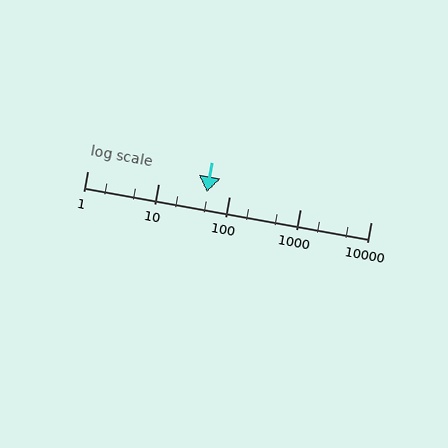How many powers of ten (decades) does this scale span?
The scale spans 4 decades, from 1 to 10000.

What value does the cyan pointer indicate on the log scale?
The pointer indicates approximately 49.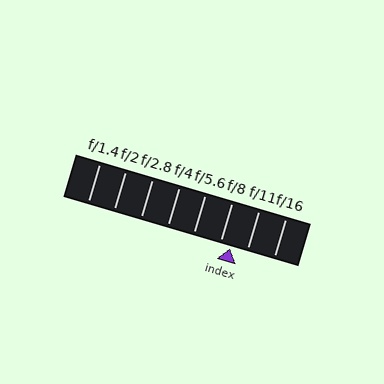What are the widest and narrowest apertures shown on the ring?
The widest aperture shown is f/1.4 and the narrowest is f/16.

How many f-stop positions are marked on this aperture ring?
There are 8 f-stop positions marked.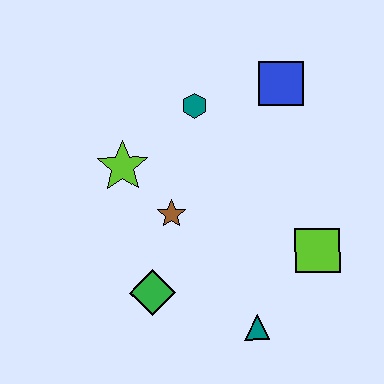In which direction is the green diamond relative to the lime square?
The green diamond is to the left of the lime square.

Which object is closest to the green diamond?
The brown star is closest to the green diamond.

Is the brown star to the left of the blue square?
Yes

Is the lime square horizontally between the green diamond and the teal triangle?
No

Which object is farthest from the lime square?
The lime star is farthest from the lime square.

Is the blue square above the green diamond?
Yes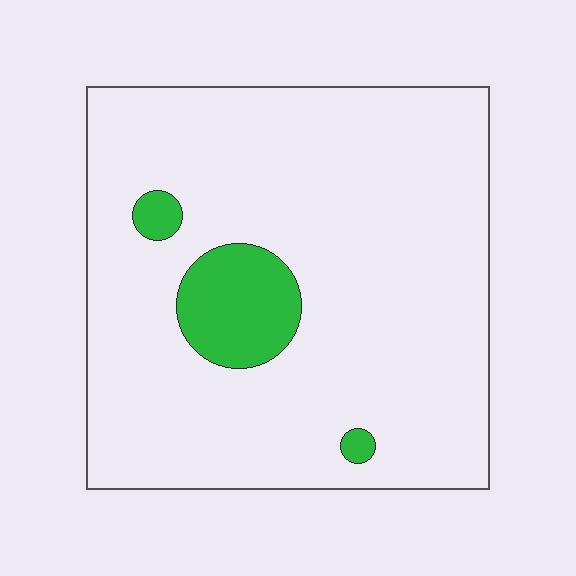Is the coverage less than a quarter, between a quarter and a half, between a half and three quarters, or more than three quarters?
Less than a quarter.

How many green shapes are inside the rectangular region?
3.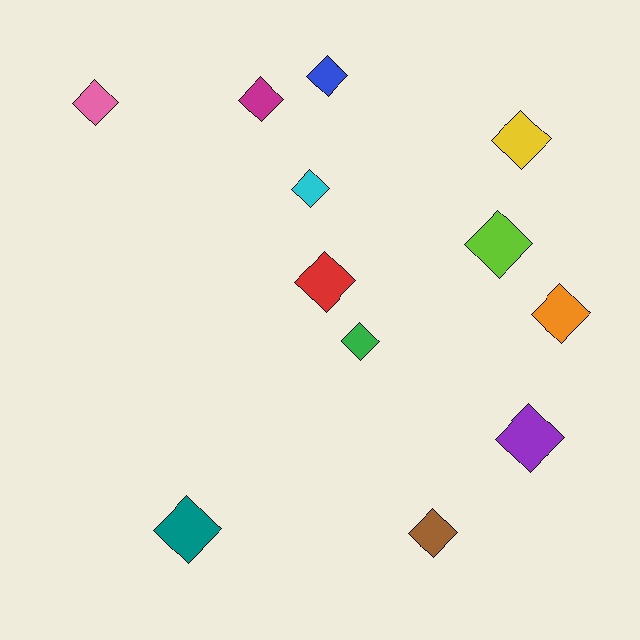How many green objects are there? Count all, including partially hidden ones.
There is 1 green object.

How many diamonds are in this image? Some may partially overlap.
There are 12 diamonds.